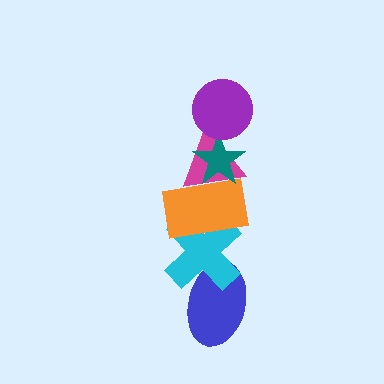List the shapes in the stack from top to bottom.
From top to bottom: the purple circle, the teal star, the magenta triangle, the orange rectangle, the cyan cross, the blue ellipse.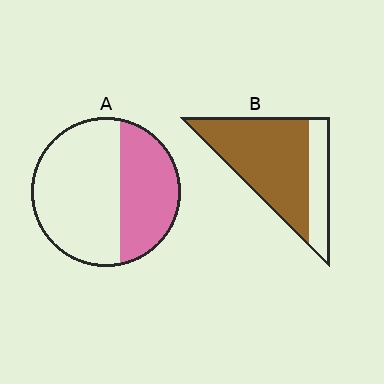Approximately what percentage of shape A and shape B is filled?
A is approximately 40% and B is approximately 75%.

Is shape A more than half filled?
No.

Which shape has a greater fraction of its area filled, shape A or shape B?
Shape B.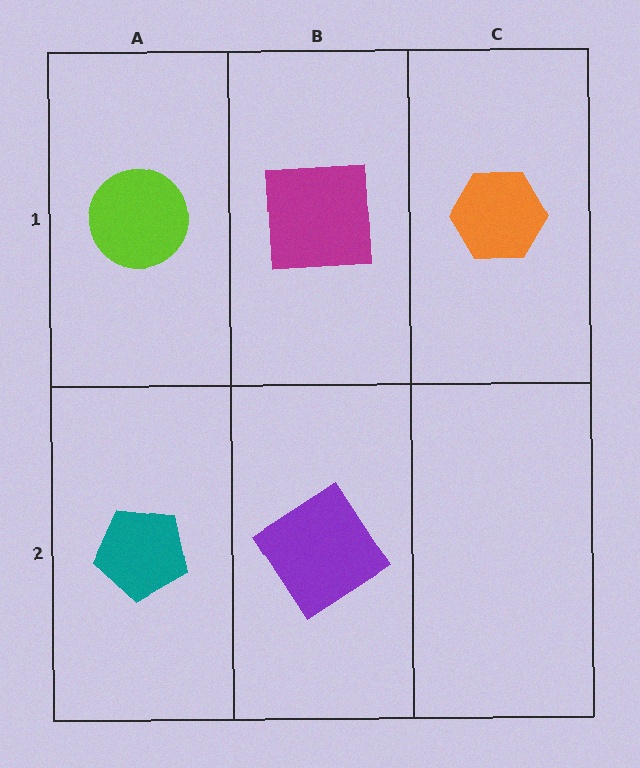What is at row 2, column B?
A purple diamond.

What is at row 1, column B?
A magenta square.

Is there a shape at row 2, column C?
No, that cell is empty.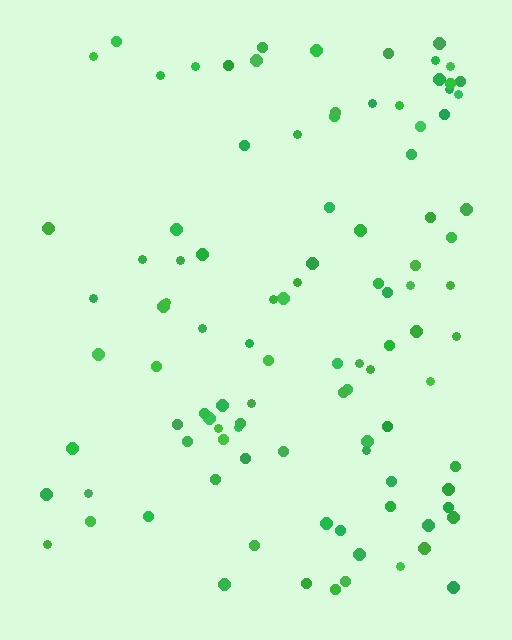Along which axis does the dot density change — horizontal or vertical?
Horizontal.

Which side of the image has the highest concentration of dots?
The right.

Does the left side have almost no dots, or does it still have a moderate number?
Still a moderate number, just noticeably fewer than the right.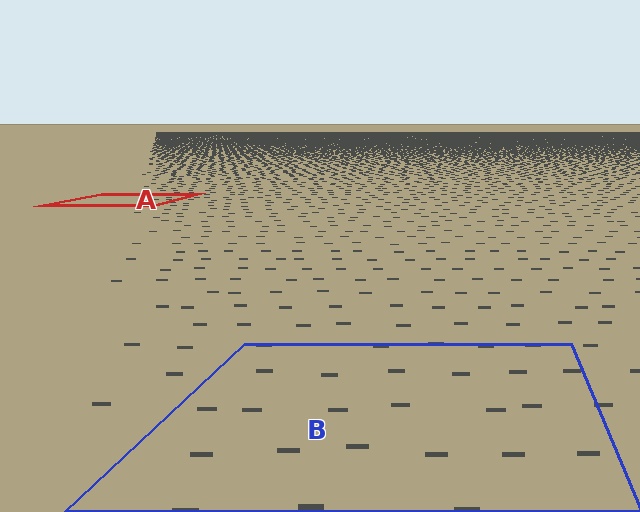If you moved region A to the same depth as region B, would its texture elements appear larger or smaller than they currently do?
They would appear larger. At a closer depth, the same texture elements are projected at a bigger on-screen size.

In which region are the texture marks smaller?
The texture marks are smaller in region A, because it is farther away.